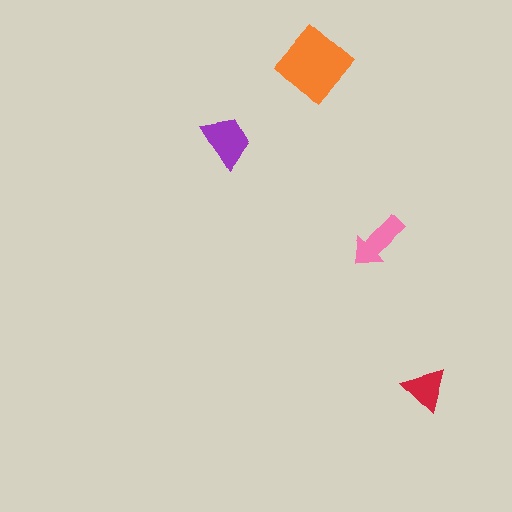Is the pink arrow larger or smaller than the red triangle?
Larger.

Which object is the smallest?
The red triangle.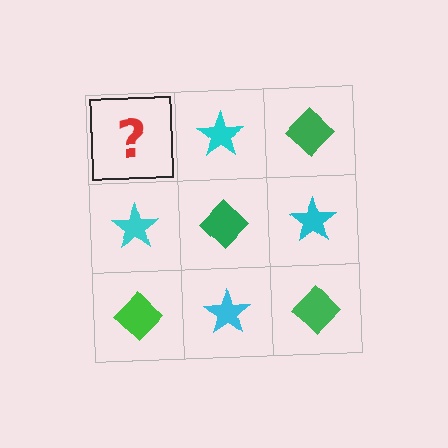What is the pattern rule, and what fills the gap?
The rule is that it alternates green diamond and cyan star in a checkerboard pattern. The gap should be filled with a green diamond.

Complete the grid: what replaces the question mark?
The question mark should be replaced with a green diamond.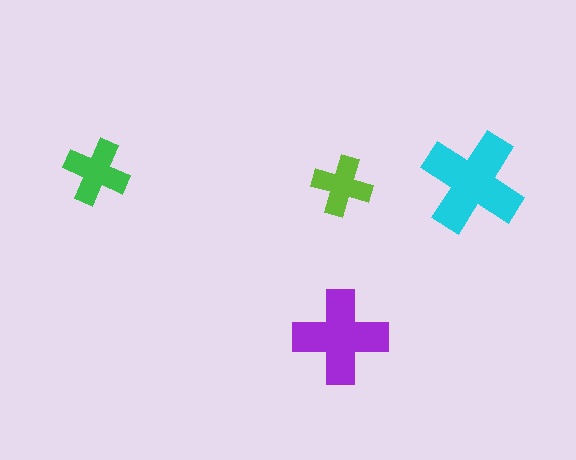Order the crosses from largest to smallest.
the cyan one, the purple one, the green one, the lime one.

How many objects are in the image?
There are 4 objects in the image.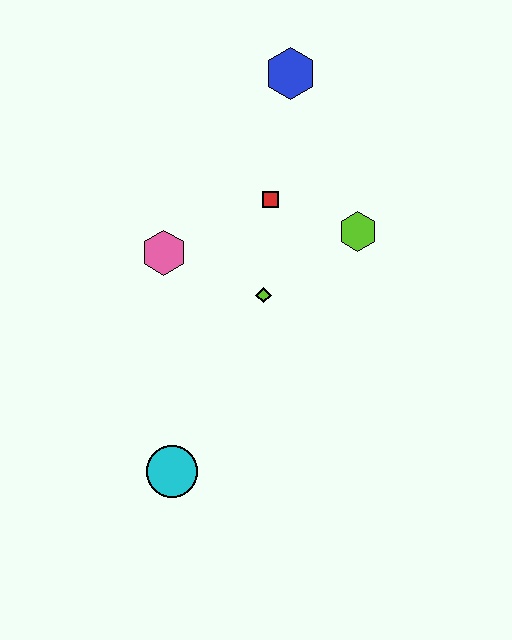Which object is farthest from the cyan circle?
The blue hexagon is farthest from the cyan circle.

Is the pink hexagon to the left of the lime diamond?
Yes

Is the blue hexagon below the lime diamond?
No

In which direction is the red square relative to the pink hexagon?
The red square is to the right of the pink hexagon.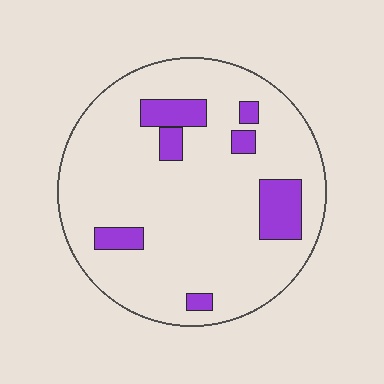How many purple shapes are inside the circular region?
7.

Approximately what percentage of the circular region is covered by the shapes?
Approximately 15%.